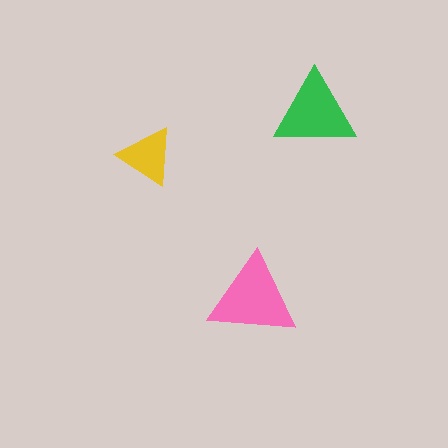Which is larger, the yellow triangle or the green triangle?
The green one.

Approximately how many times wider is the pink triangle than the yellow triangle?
About 1.5 times wider.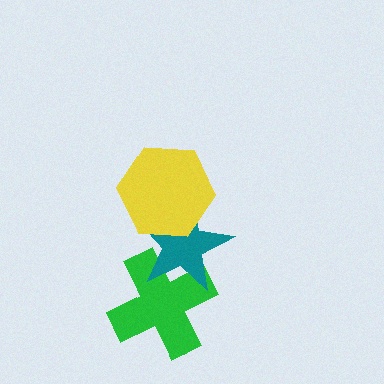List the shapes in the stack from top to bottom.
From top to bottom: the yellow hexagon, the teal star, the green cross.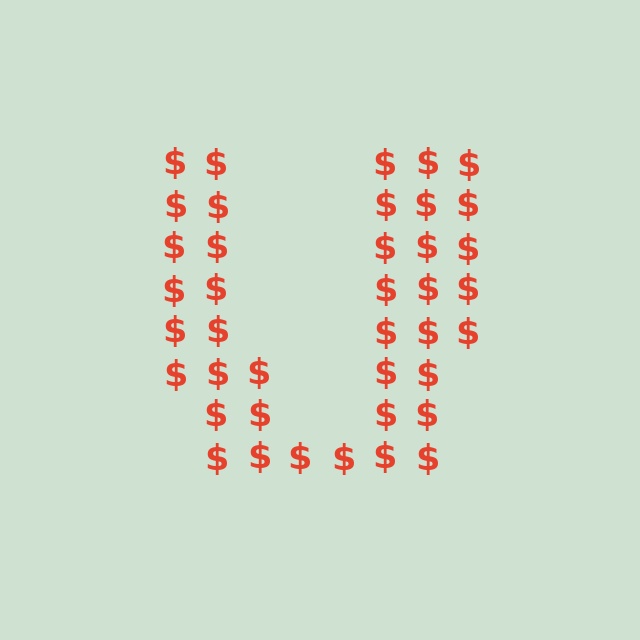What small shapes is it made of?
It is made of small dollar signs.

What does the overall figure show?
The overall figure shows the letter U.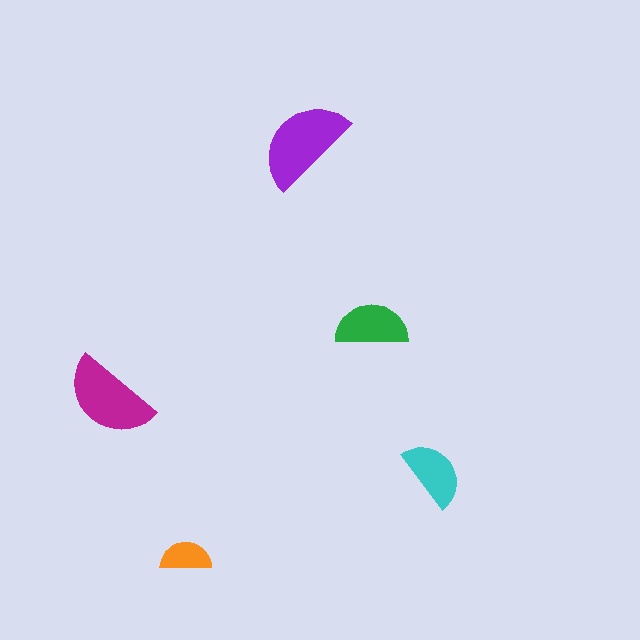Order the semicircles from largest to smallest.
the purple one, the magenta one, the green one, the cyan one, the orange one.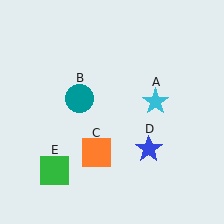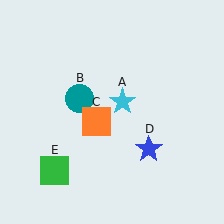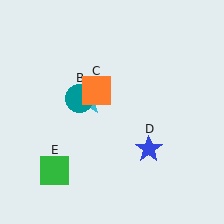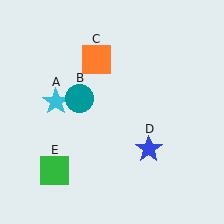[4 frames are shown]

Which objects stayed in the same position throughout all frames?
Teal circle (object B) and blue star (object D) and green square (object E) remained stationary.